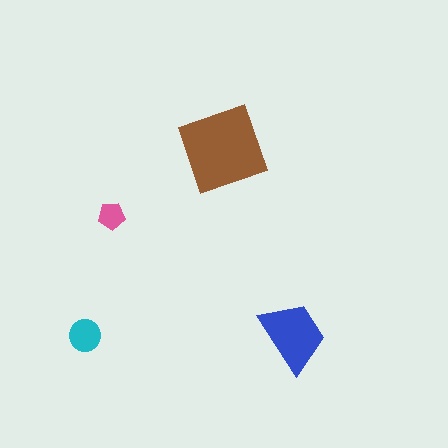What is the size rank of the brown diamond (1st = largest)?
1st.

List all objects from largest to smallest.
The brown diamond, the blue trapezoid, the cyan circle, the pink pentagon.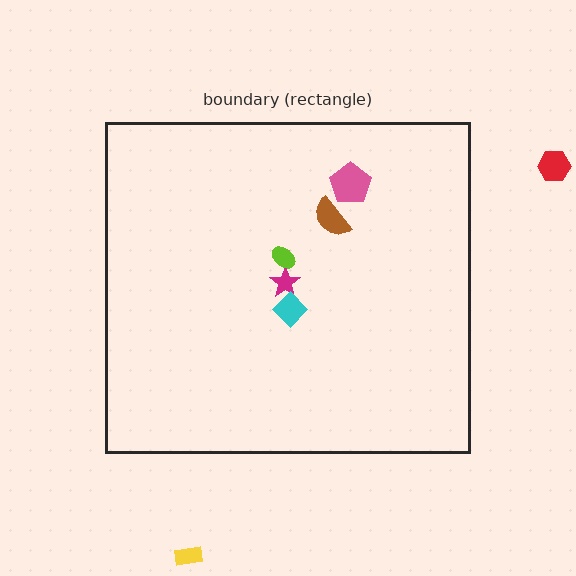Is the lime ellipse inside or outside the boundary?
Inside.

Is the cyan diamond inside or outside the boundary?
Inside.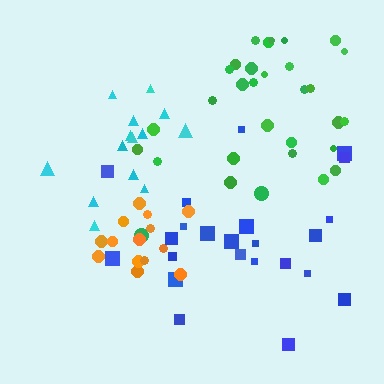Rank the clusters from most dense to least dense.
orange, green, cyan, blue.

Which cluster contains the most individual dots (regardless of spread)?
Green (31).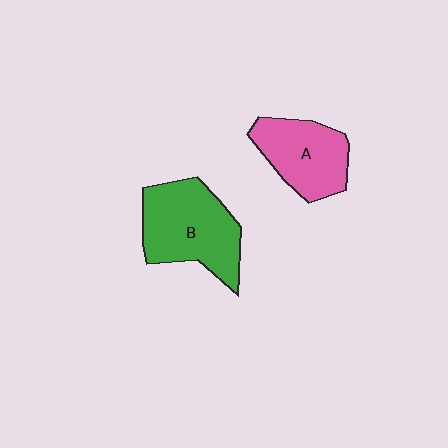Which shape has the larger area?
Shape B (green).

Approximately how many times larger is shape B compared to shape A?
Approximately 1.3 times.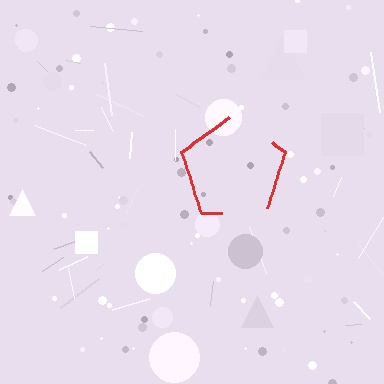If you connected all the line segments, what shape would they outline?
They would outline a pentagon.